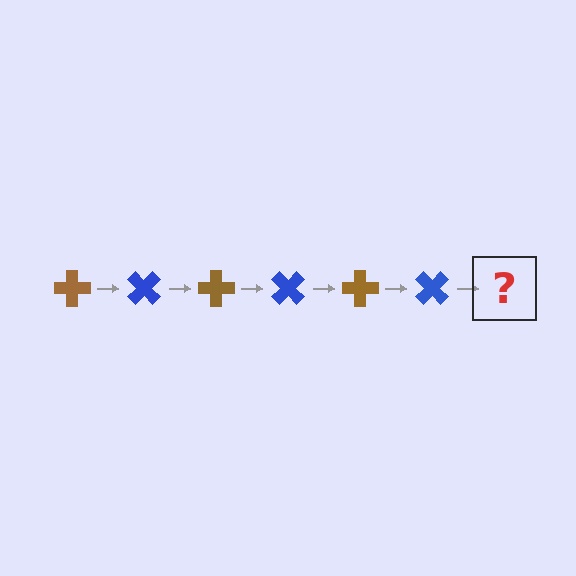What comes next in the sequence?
The next element should be a brown cross, rotated 270 degrees from the start.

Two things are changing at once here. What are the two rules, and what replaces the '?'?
The two rules are that it rotates 45 degrees each step and the color cycles through brown and blue. The '?' should be a brown cross, rotated 270 degrees from the start.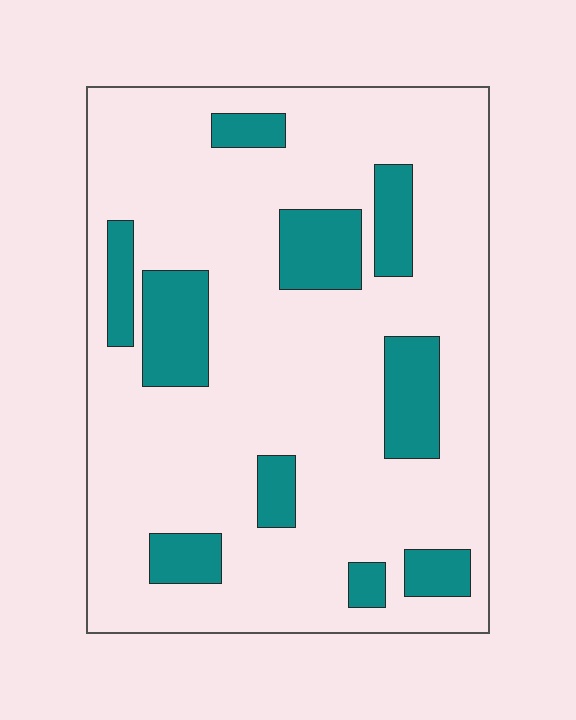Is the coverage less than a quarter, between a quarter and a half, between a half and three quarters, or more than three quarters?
Less than a quarter.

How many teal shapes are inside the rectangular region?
10.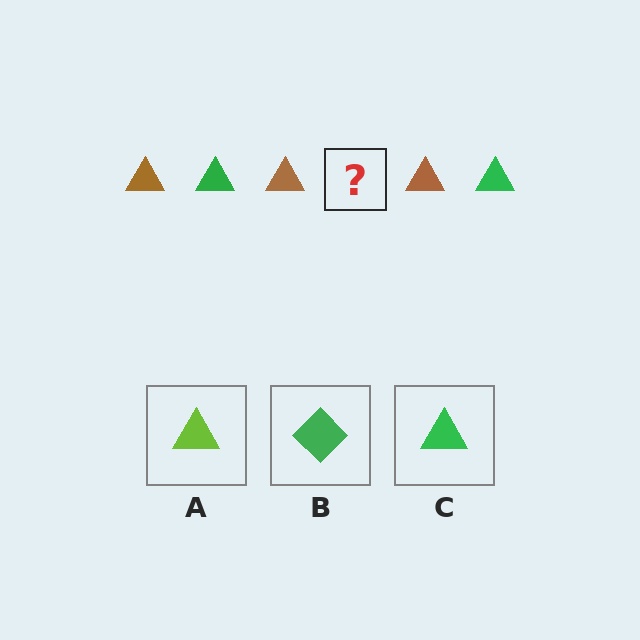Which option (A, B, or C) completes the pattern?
C.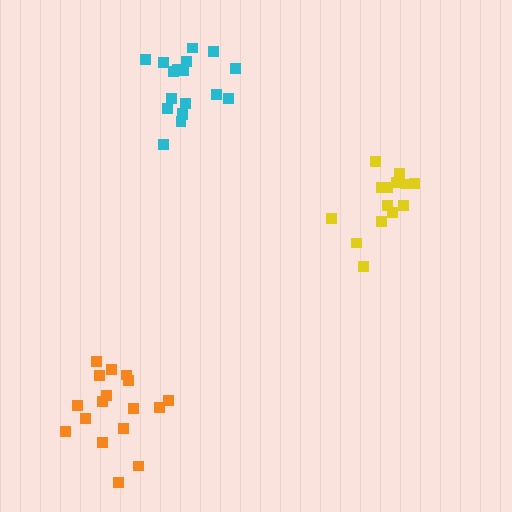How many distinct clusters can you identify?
There are 3 distinct clusters.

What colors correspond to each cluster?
The clusters are colored: cyan, orange, yellow.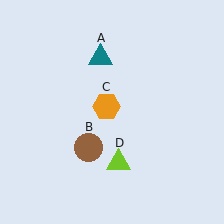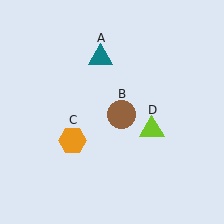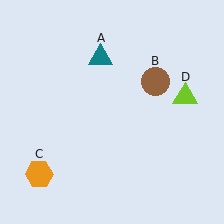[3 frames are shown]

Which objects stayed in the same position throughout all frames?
Teal triangle (object A) remained stationary.